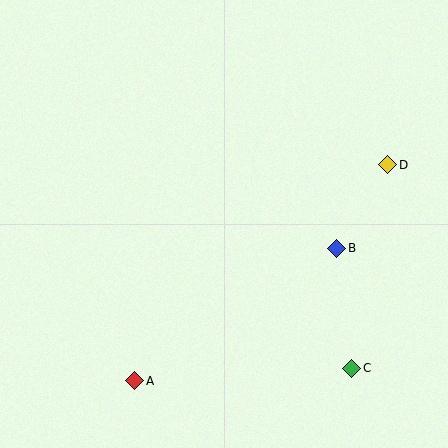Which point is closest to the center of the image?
Point B at (337, 248) is closest to the center.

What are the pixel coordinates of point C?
Point C is at (352, 368).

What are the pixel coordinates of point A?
Point A is at (135, 381).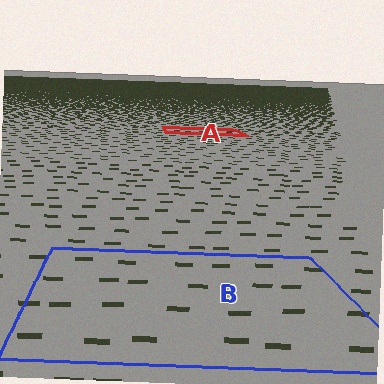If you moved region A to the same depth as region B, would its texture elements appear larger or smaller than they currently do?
They would appear larger. At a closer depth, the same texture elements are projected at a bigger on-screen size.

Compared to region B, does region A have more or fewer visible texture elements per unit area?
Region A has more texture elements per unit area — they are packed more densely because it is farther away.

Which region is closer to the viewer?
Region B is closer. The texture elements there are larger and more spread out.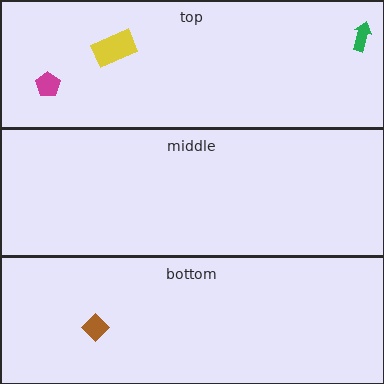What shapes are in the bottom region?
The brown diamond.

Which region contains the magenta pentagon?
The top region.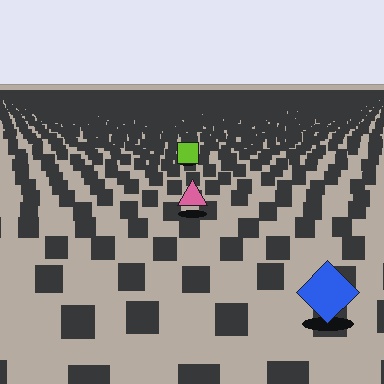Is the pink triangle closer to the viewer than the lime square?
Yes. The pink triangle is closer — you can tell from the texture gradient: the ground texture is coarser near it.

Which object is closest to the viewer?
The blue diamond is closest. The texture marks near it are larger and more spread out.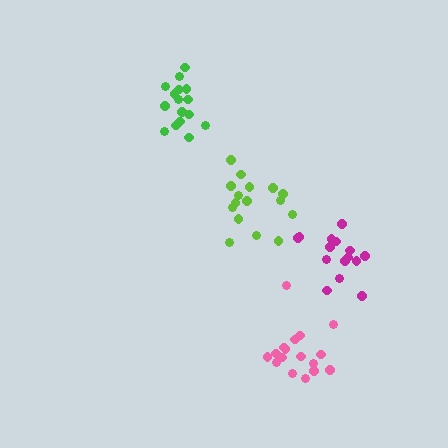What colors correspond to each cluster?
The clusters are colored: green, pink, lime, magenta.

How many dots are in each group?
Group 1: 16 dots, Group 2: 17 dots, Group 3: 16 dots, Group 4: 15 dots (64 total).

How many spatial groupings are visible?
There are 4 spatial groupings.